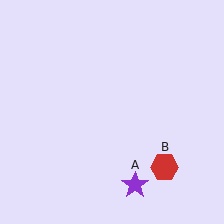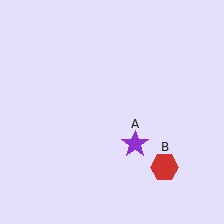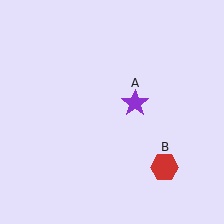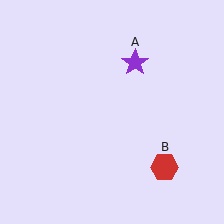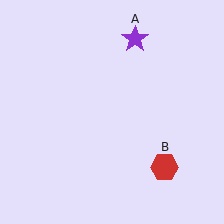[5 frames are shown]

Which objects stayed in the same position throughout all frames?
Red hexagon (object B) remained stationary.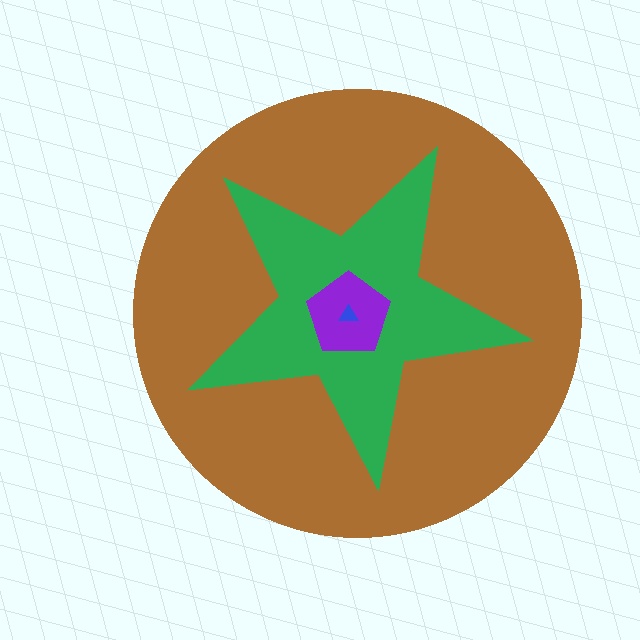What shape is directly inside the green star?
The purple pentagon.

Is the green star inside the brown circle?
Yes.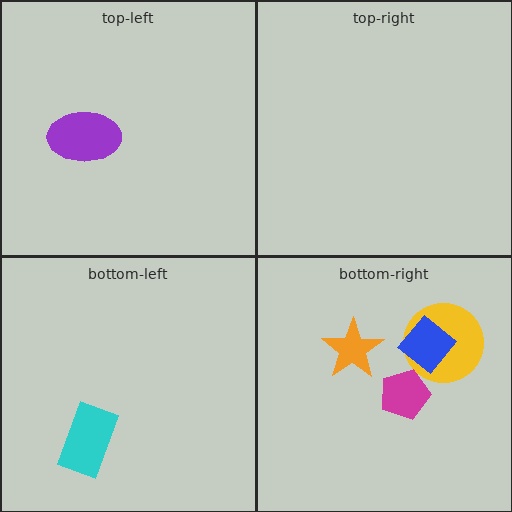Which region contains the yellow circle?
The bottom-right region.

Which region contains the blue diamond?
The bottom-right region.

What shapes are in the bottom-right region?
The yellow circle, the blue diamond, the orange star, the magenta pentagon.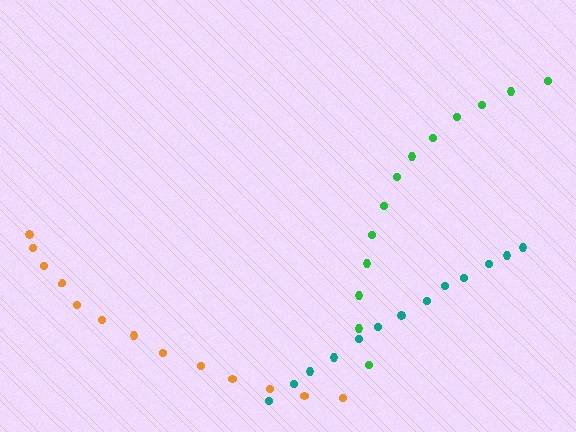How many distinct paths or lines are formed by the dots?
There are 3 distinct paths.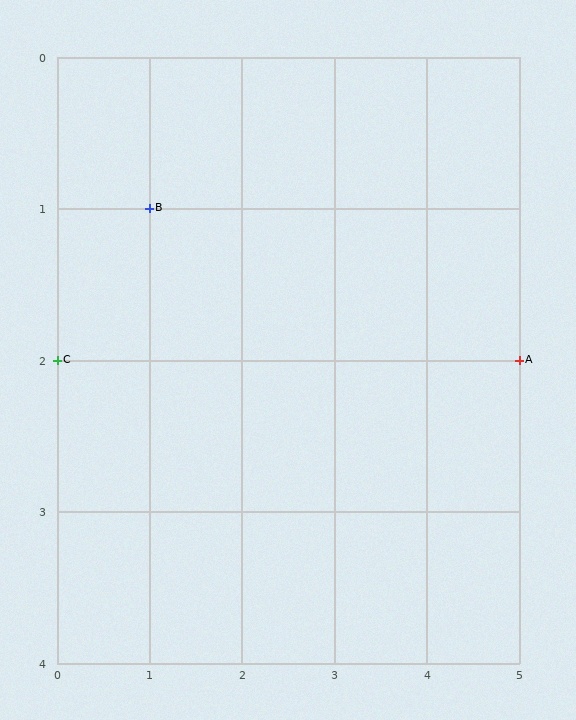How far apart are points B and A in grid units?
Points B and A are 4 columns and 1 row apart (about 4.1 grid units diagonally).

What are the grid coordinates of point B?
Point B is at grid coordinates (1, 1).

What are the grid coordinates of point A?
Point A is at grid coordinates (5, 2).